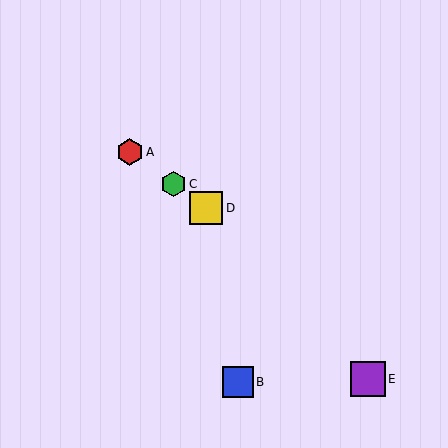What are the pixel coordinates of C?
Object C is at (173, 184).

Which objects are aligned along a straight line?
Objects A, C, D are aligned along a straight line.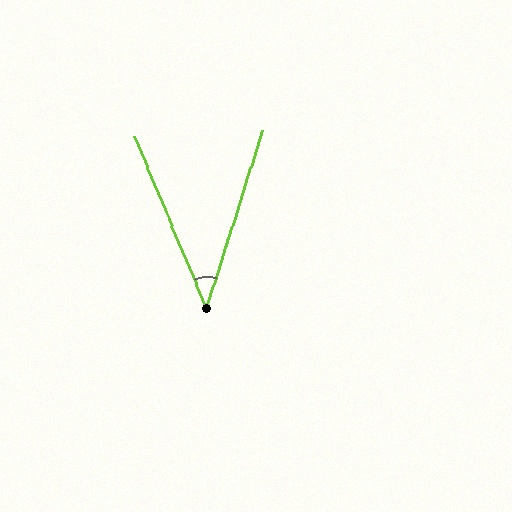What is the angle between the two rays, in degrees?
Approximately 40 degrees.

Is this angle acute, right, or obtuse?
It is acute.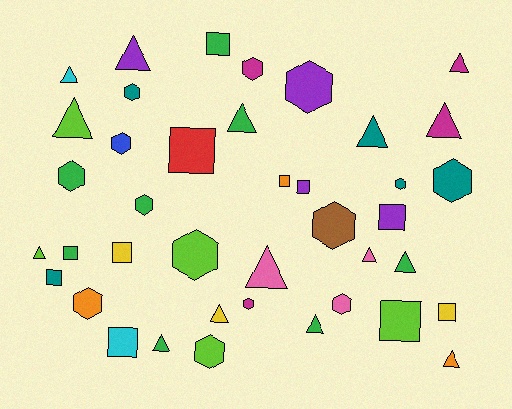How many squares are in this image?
There are 11 squares.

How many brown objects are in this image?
There is 1 brown object.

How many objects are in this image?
There are 40 objects.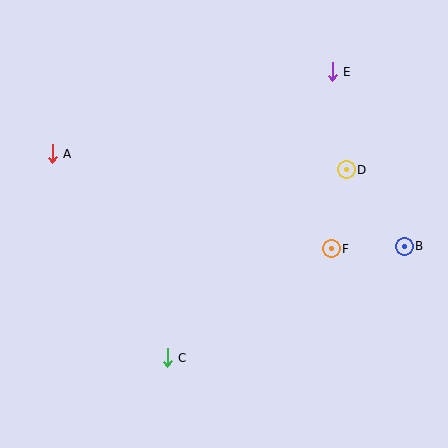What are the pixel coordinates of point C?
Point C is at (167, 358).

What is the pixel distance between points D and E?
The distance between D and E is 99 pixels.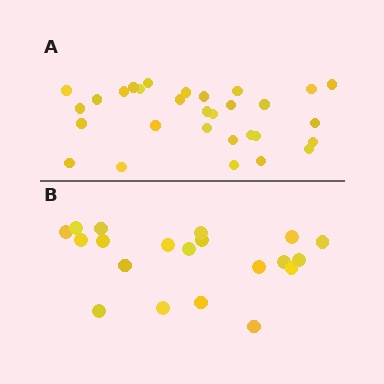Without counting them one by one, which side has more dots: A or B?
Region A (the top region) has more dots.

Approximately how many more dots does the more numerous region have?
Region A has roughly 10 or so more dots than region B.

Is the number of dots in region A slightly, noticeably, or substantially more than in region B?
Region A has substantially more. The ratio is roughly 1.5 to 1.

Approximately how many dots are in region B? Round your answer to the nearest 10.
About 20 dots.